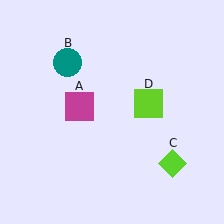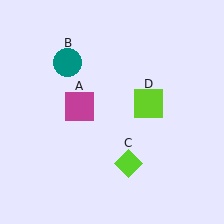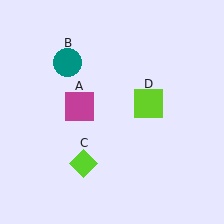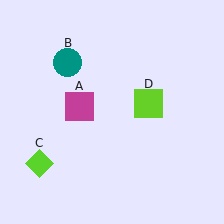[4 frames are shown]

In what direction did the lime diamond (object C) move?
The lime diamond (object C) moved left.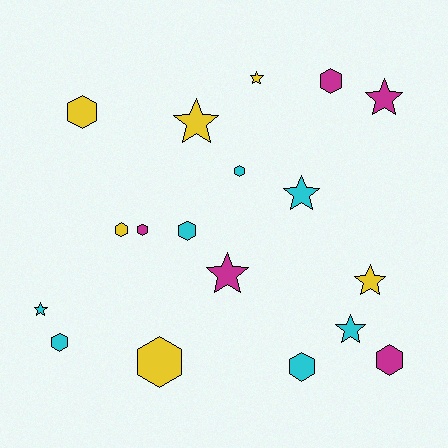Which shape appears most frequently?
Hexagon, with 10 objects.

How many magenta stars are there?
There are 2 magenta stars.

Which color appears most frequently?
Cyan, with 7 objects.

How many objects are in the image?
There are 18 objects.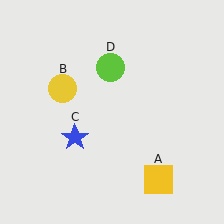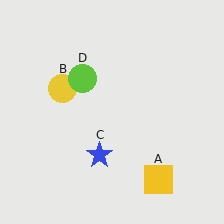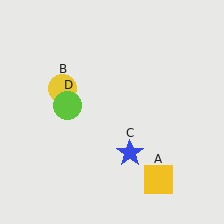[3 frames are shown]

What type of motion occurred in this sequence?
The blue star (object C), lime circle (object D) rotated counterclockwise around the center of the scene.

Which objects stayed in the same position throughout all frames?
Yellow square (object A) and yellow circle (object B) remained stationary.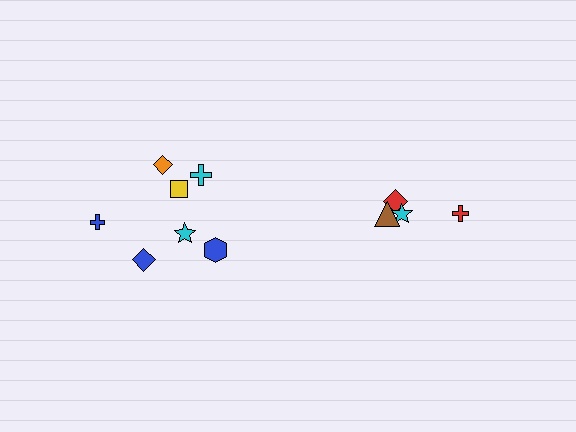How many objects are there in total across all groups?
There are 11 objects.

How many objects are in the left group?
There are 7 objects.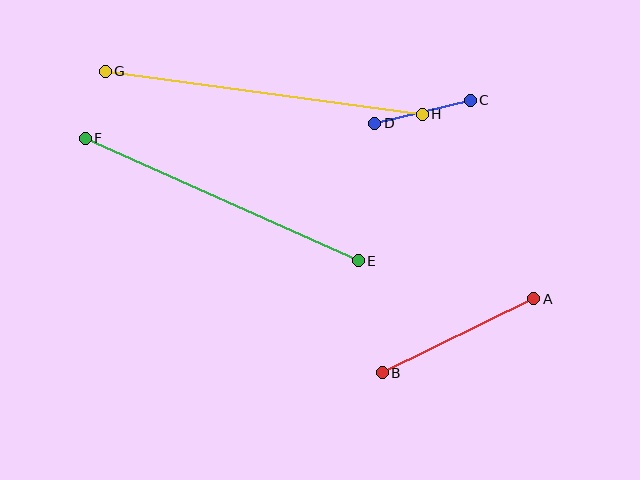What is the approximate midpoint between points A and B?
The midpoint is at approximately (458, 336) pixels.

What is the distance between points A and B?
The distance is approximately 169 pixels.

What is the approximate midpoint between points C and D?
The midpoint is at approximately (423, 112) pixels.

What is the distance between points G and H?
The distance is approximately 320 pixels.